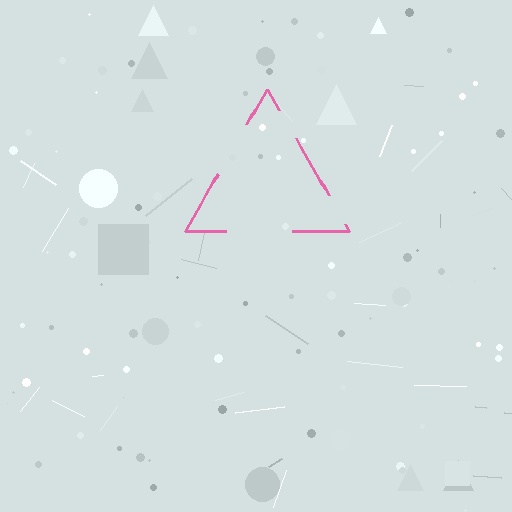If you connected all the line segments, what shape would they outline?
They would outline a triangle.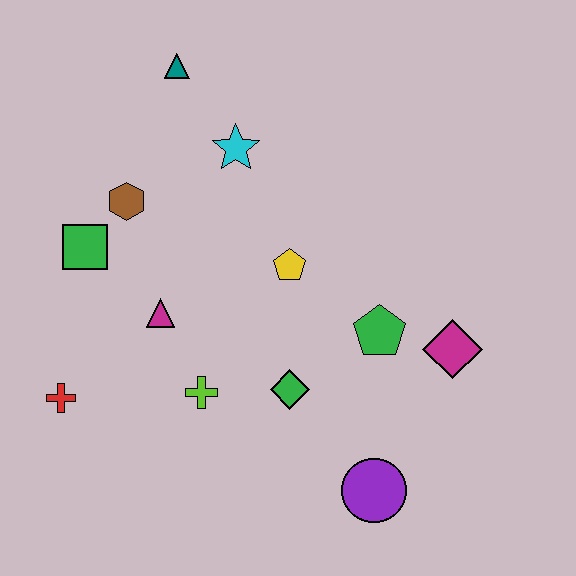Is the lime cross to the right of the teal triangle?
Yes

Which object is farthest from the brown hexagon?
The purple circle is farthest from the brown hexagon.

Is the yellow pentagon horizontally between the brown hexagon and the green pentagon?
Yes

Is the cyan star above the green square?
Yes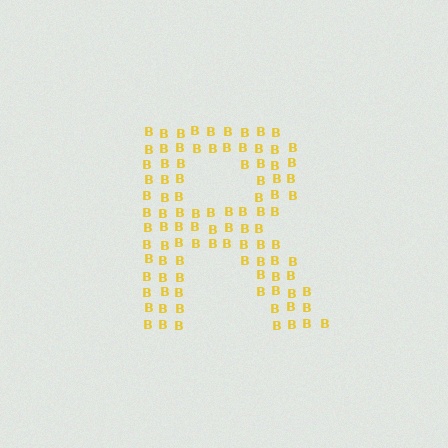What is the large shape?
The large shape is the letter R.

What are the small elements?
The small elements are letter B's.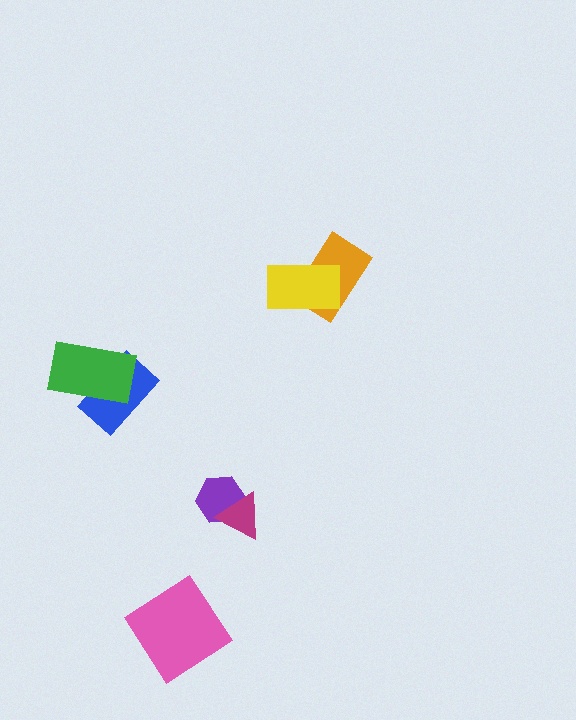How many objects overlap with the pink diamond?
0 objects overlap with the pink diamond.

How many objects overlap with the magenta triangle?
1 object overlaps with the magenta triangle.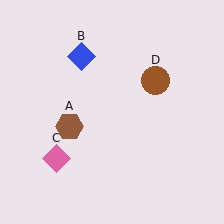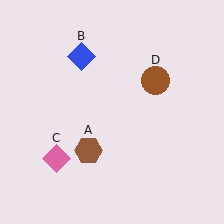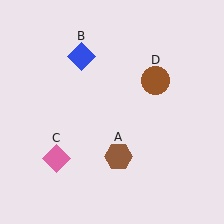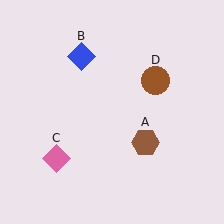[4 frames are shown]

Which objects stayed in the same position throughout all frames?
Blue diamond (object B) and pink diamond (object C) and brown circle (object D) remained stationary.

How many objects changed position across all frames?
1 object changed position: brown hexagon (object A).